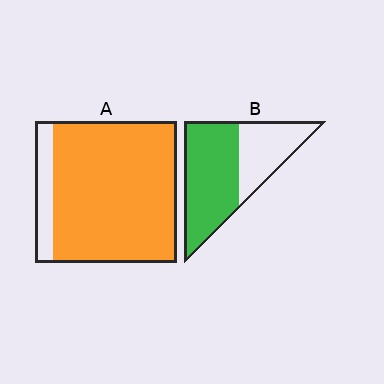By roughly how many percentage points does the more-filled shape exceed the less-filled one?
By roughly 25 percentage points (A over B).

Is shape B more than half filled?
Yes.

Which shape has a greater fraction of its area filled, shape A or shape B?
Shape A.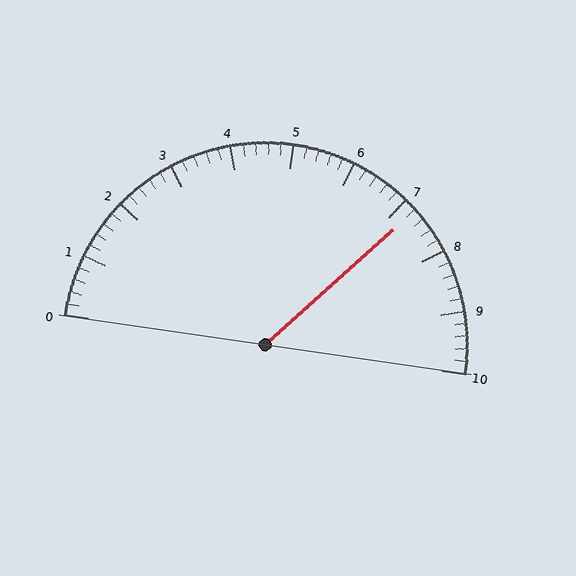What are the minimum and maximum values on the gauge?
The gauge ranges from 0 to 10.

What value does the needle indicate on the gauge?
The needle indicates approximately 7.2.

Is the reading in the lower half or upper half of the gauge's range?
The reading is in the upper half of the range (0 to 10).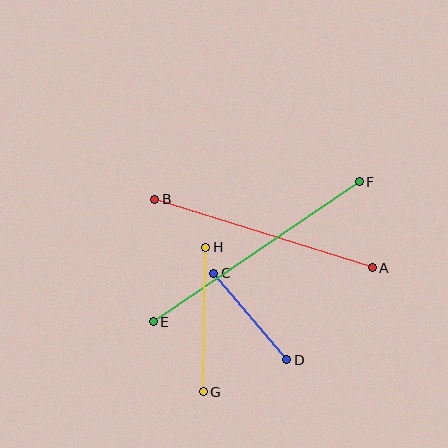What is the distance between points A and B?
The distance is approximately 228 pixels.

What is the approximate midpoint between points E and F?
The midpoint is at approximately (256, 252) pixels.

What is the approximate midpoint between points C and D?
The midpoint is at approximately (250, 316) pixels.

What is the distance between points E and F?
The distance is approximately 249 pixels.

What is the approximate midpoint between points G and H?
The midpoint is at approximately (205, 320) pixels.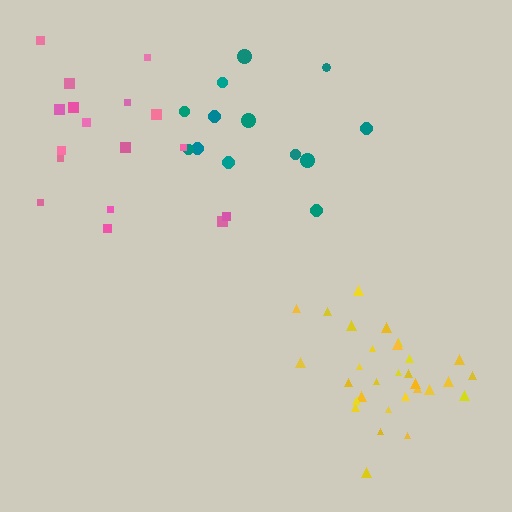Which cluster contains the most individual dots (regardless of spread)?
Yellow (30).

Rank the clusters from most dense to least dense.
yellow, pink, teal.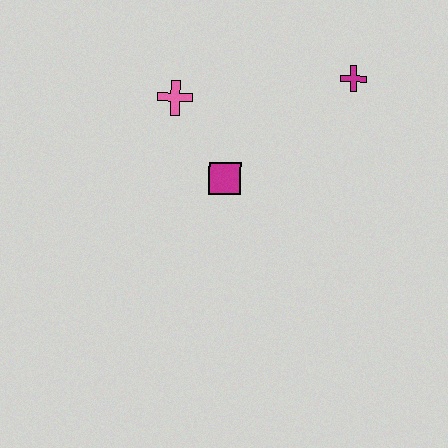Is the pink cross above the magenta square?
Yes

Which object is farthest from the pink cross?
The magenta cross is farthest from the pink cross.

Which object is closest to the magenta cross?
The magenta square is closest to the magenta cross.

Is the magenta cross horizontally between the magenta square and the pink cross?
No